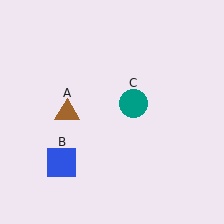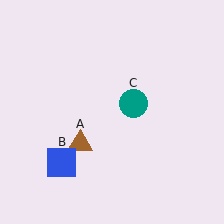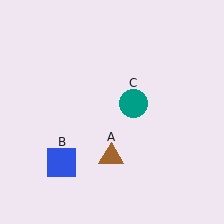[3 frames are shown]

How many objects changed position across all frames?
1 object changed position: brown triangle (object A).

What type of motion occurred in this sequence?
The brown triangle (object A) rotated counterclockwise around the center of the scene.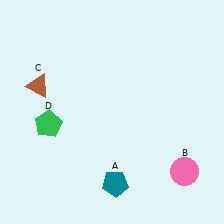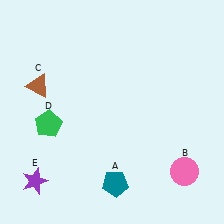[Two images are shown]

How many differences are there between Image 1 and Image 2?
There is 1 difference between the two images.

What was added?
A purple star (E) was added in Image 2.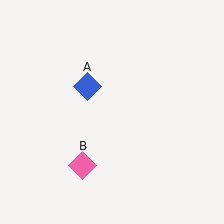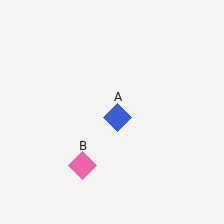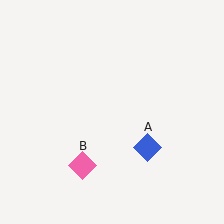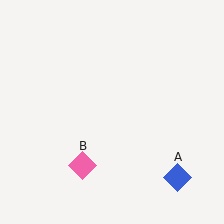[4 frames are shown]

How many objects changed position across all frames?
1 object changed position: blue diamond (object A).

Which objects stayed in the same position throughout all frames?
Pink diamond (object B) remained stationary.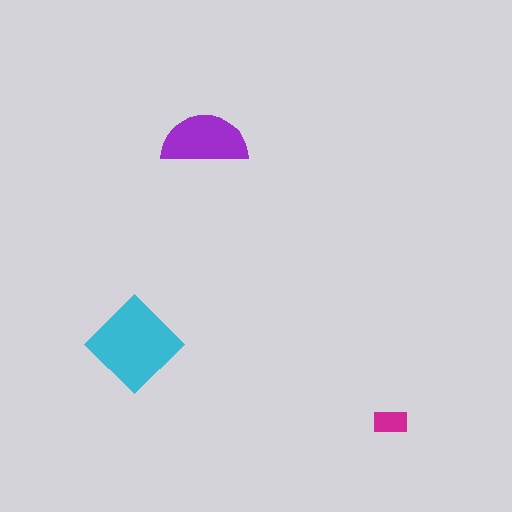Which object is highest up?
The purple semicircle is topmost.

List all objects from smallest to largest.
The magenta rectangle, the purple semicircle, the cyan diamond.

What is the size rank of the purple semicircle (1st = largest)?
2nd.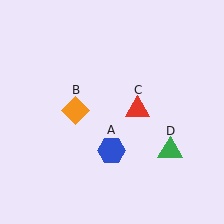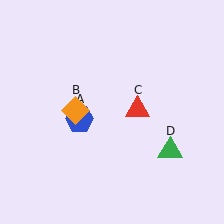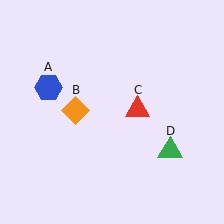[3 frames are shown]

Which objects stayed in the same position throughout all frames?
Orange diamond (object B) and red triangle (object C) and green triangle (object D) remained stationary.